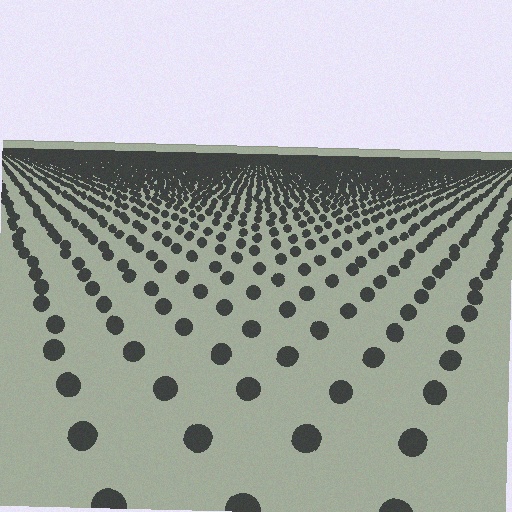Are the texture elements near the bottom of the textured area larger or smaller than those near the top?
Larger. Near the bottom, elements are closer to the viewer and appear at a bigger on-screen size.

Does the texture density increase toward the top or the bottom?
Density increases toward the top.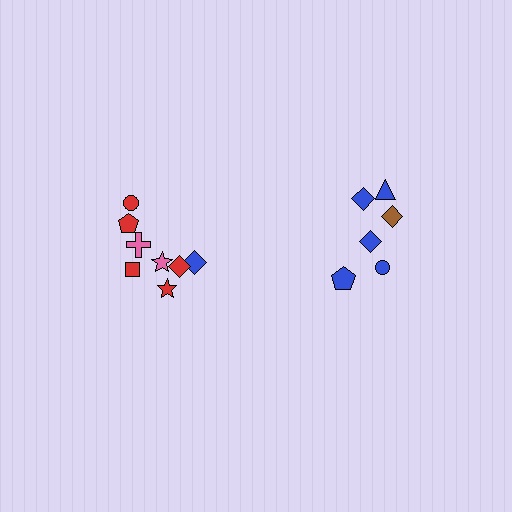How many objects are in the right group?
There are 6 objects.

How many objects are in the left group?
There are 8 objects.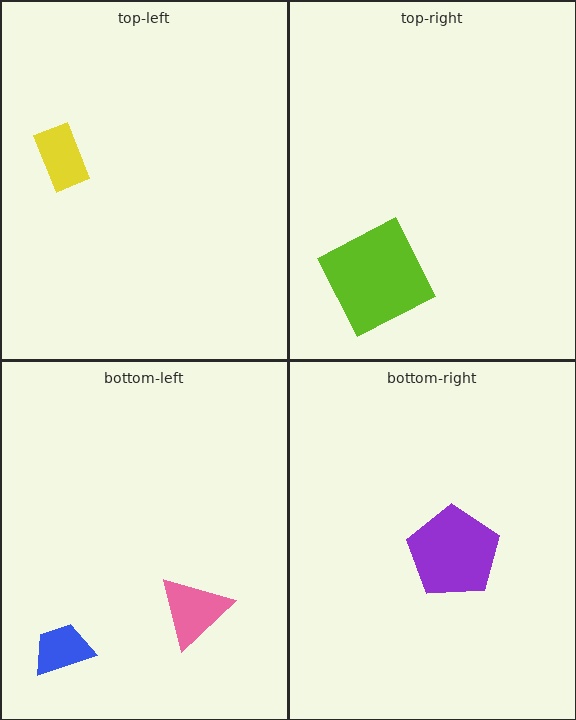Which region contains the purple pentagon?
The bottom-right region.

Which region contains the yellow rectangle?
The top-left region.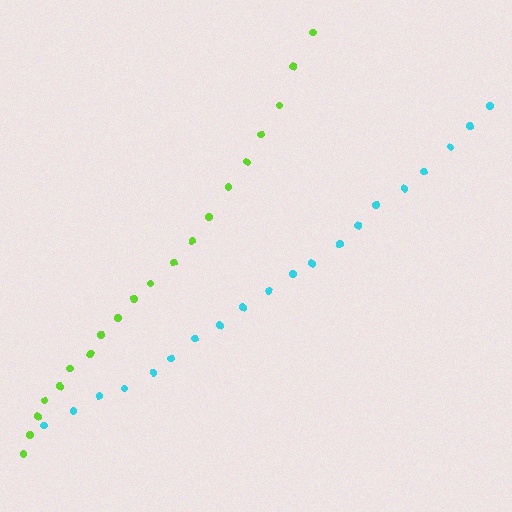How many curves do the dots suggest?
There are 2 distinct paths.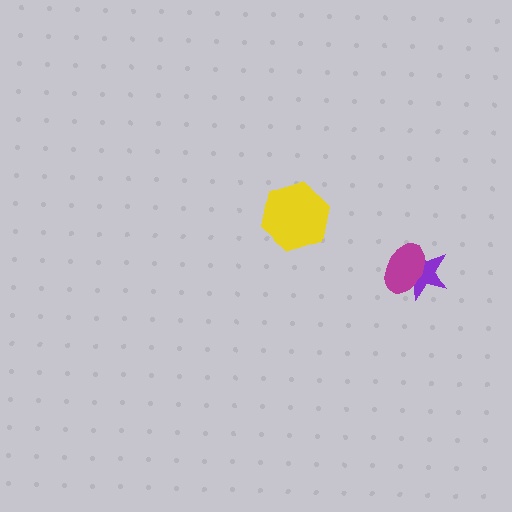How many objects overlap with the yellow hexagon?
0 objects overlap with the yellow hexagon.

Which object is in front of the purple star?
The magenta ellipse is in front of the purple star.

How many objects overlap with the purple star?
1 object overlaps with the purple star.